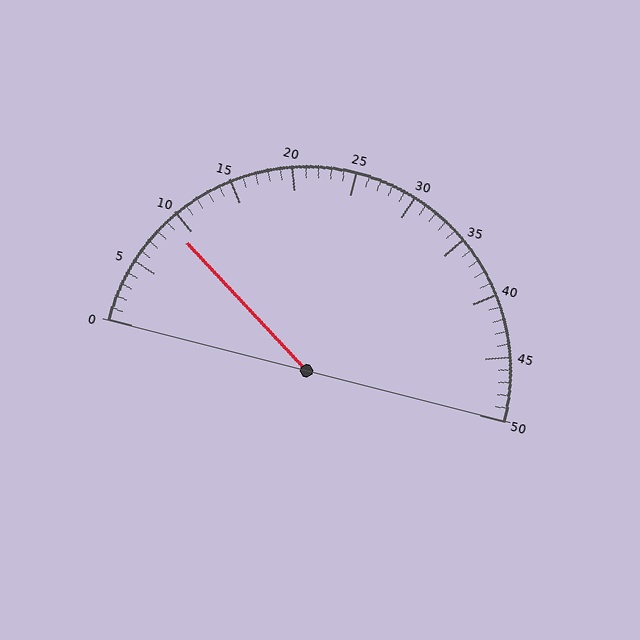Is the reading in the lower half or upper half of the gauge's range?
The reading is in the lower half of the range (0 to 50).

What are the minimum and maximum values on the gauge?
The gauge ranges from 0 to 50.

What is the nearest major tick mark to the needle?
The nearest major tick mark is 10.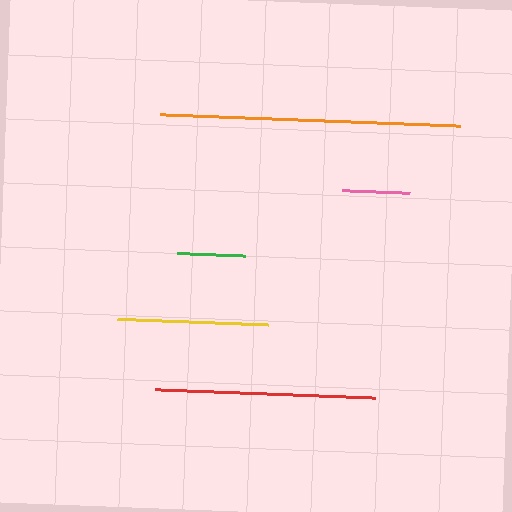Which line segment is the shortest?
The pink line is the shortest at approximately 68 pixels.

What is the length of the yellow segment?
The yellow segment is approximately 151 pixels long.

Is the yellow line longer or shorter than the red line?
The red line is longer than the yellow line.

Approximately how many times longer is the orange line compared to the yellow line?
The orange line is approximately 2.0 times the length of the yellow line.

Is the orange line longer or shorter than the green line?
The orange line is longer than the green line.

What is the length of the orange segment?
The orange segment is approximately 301 pixels long.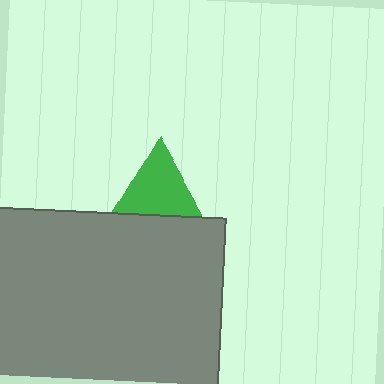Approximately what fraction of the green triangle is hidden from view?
Roughly 56% of the green triangle is hidden behind the gray rectangle.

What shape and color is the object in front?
The object in front is a gray rectangle.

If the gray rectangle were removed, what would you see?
You would see the complete green triangle.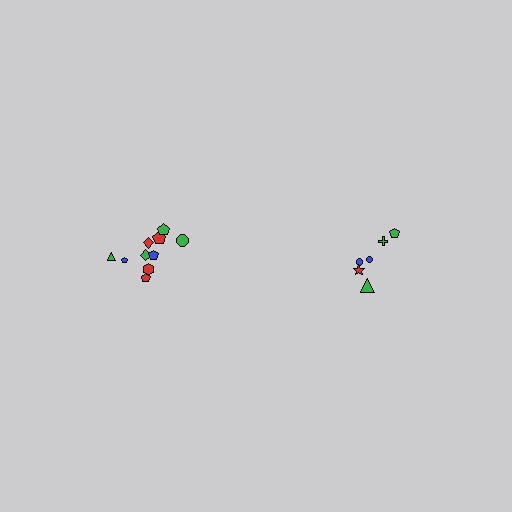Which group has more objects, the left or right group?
The left group.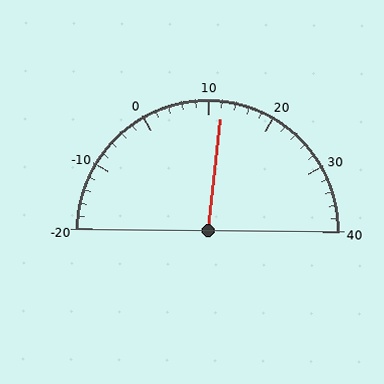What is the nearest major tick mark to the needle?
The nearest major tick mark is 10.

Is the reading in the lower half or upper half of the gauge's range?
The reading is in the upper half of the range (-20 to 40).